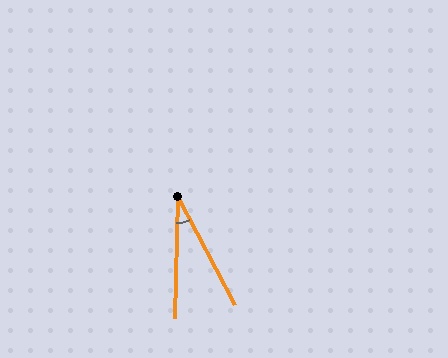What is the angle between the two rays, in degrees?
Approximately 29 degrees.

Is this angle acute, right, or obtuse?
It is acute.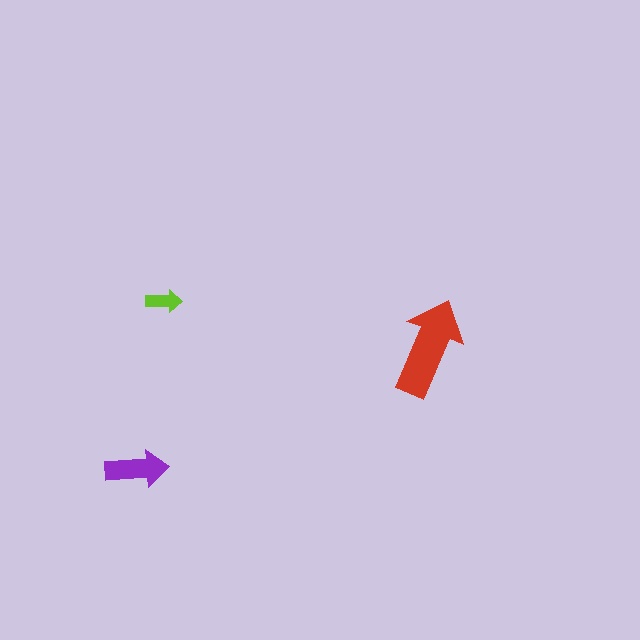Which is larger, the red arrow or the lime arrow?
The red one.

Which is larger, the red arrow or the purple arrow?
The red one.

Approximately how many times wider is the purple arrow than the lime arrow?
About 1.5 times wider.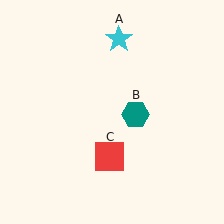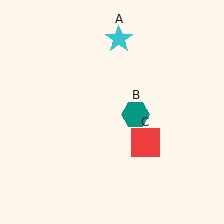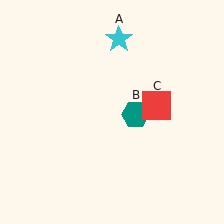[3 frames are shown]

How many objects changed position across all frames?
1 object changed position: red square (object C).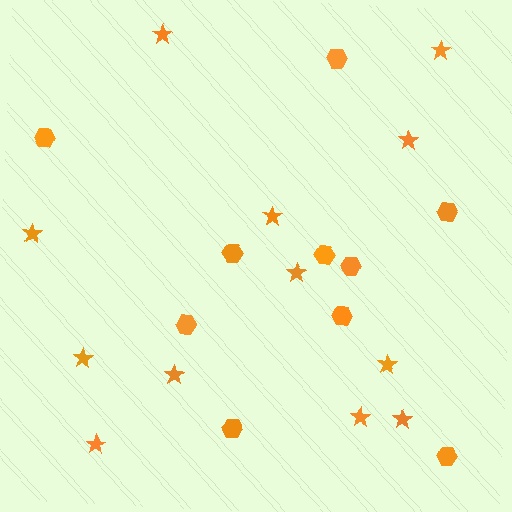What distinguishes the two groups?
There are 2 groups: one group of hexagons (10) and one group of stars (12).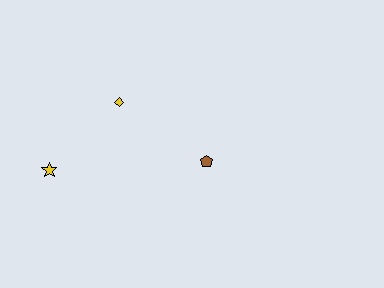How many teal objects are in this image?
There are no teal objects.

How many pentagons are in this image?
There is 1 pentagon.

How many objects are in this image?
There are 3 objects.